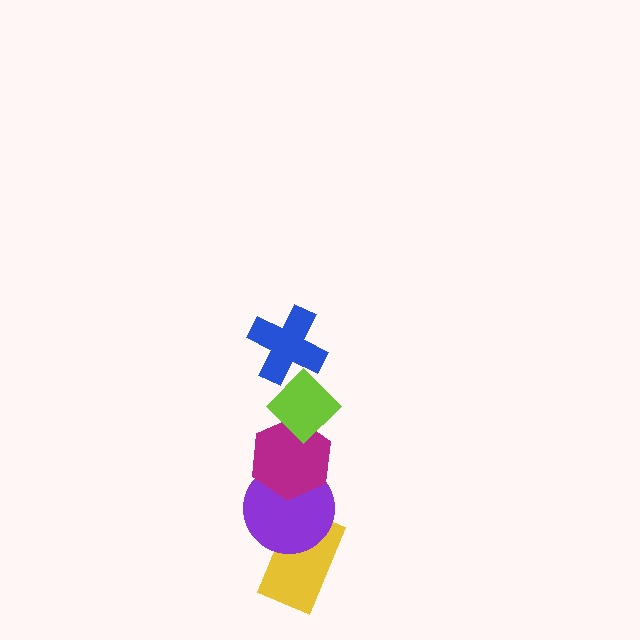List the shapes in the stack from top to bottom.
From top to bottom: the blue cross, the lime diamond, the magenta hexagon, the purple circle, the yellow rectangle.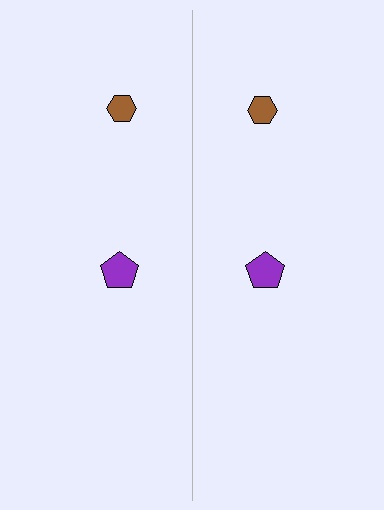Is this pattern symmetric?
Yes, this pattern has bilateral (reflection) symmetry.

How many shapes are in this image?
There are 4 shapes in this image.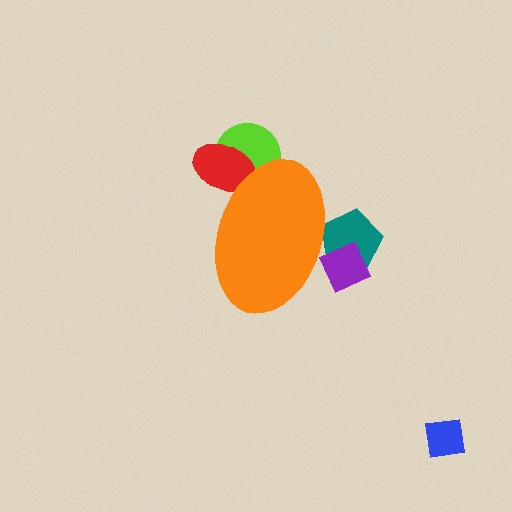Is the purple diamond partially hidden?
Yes, the purple diamond is partially hidden behind the orange ellipse.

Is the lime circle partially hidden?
Yes, the lime circle is partially hidden behind the orange ellipse.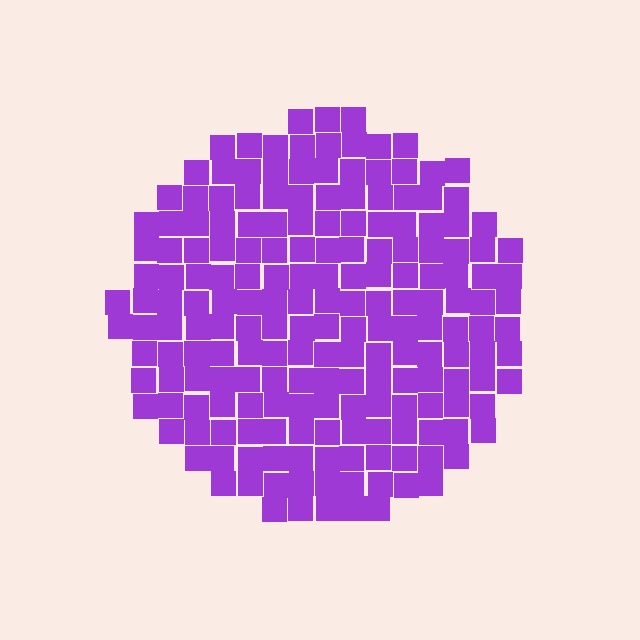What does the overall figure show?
The overall figure shows a circle.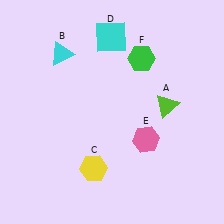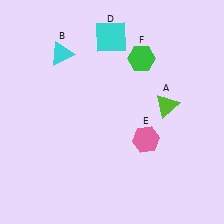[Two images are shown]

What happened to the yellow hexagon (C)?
The yellow hexagon (C) was removed in Image 2. It was in the bottom-left area of Image 1.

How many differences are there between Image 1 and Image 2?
There is 1 difference between the two images.